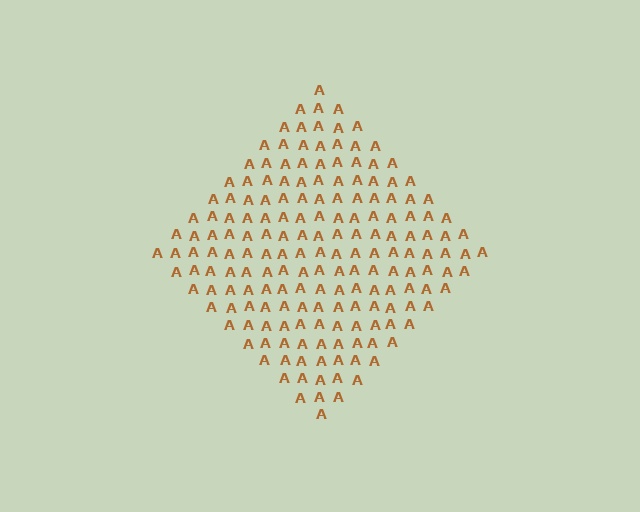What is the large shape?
The large shape is a diamond.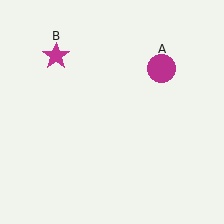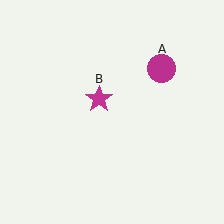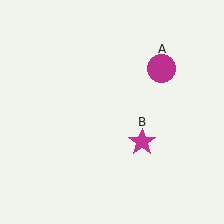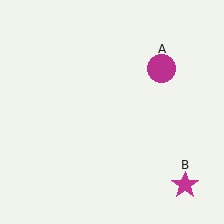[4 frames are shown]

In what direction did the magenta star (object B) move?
The magenta star (object B) moved down and to the right.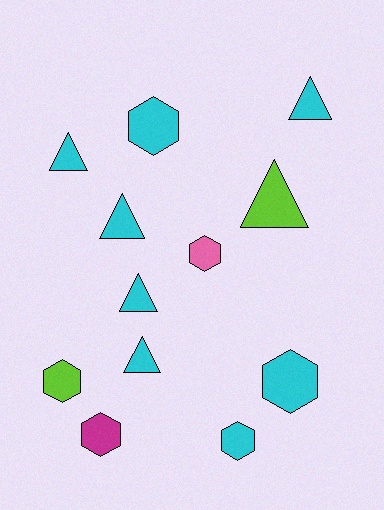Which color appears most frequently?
Cyan, with 8 objects.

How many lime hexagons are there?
There is 1 lime hexagon.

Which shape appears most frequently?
Hexagon, with 6 objects.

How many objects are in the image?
There are 12 objects.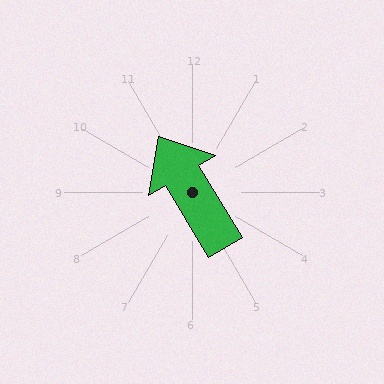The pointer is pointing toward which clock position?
Roughly 11 o'clock.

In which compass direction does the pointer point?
Northwest.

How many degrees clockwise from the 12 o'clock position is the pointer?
Approximately 329 degrees.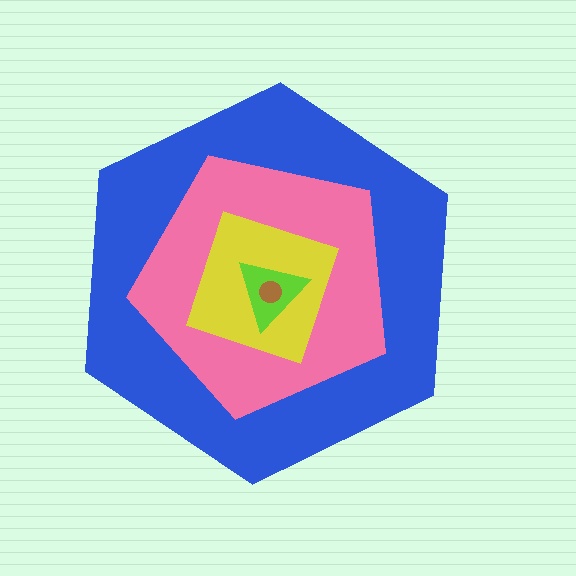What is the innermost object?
The brown circle.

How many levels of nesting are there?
5.